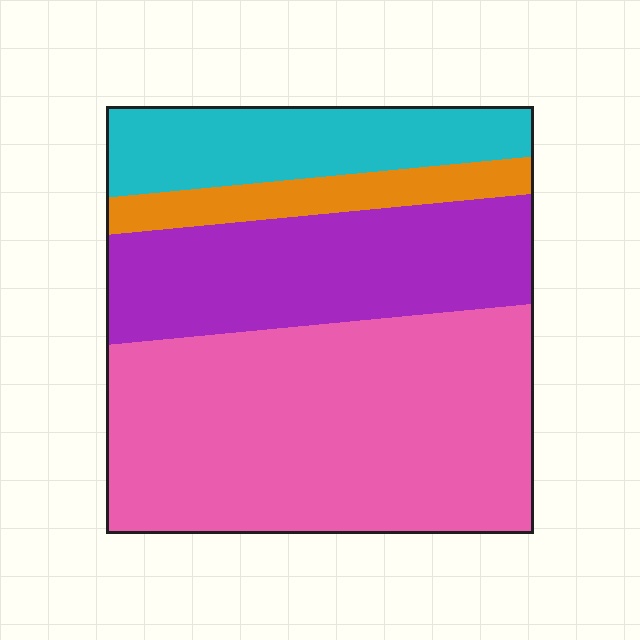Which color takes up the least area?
Orange, at roughly 10%.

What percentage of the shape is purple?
Purple takes up about one quarter (1/4) of the shape.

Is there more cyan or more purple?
Purple.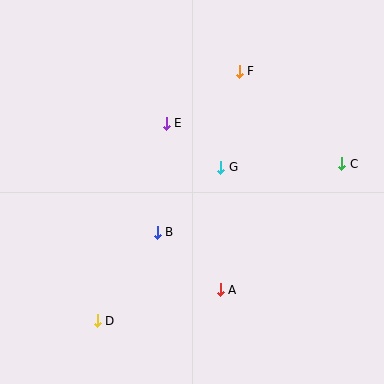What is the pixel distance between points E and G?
The distance between E and G is 70 pixels.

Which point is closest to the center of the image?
Point G at (221, 167) is closest to the center.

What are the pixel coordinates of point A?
Point A is at (220, 290).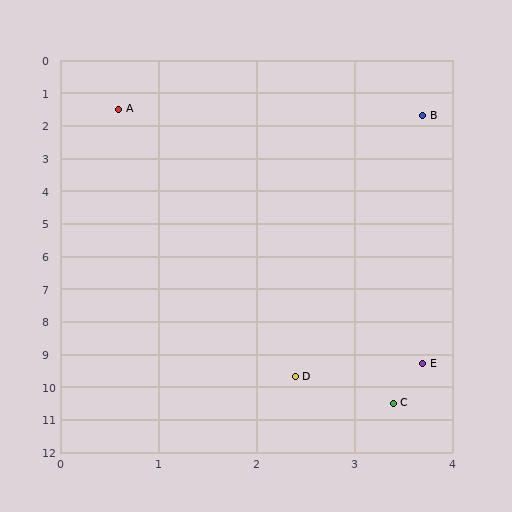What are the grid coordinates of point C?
Point C is at approximately (3.4, 10.5).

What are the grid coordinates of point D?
Point D is at approximately (2.4, 9.7).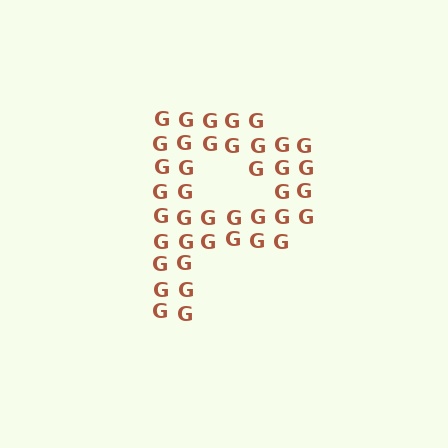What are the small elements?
The small elements are letter G's.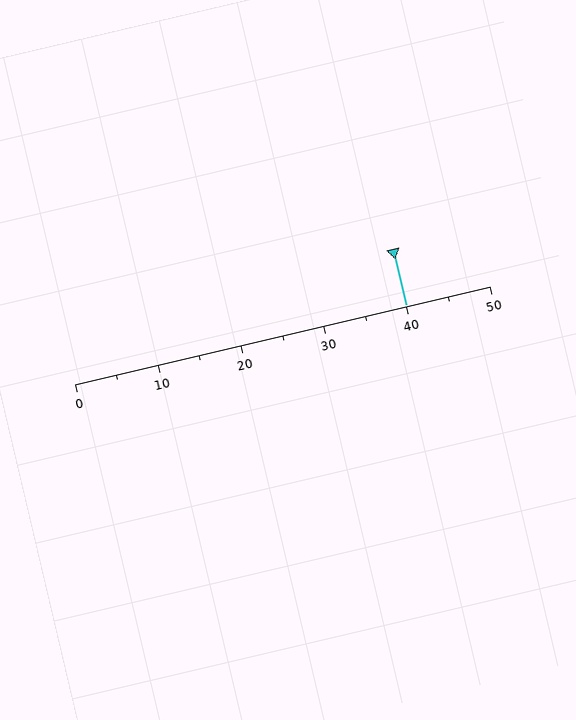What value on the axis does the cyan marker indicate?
The marker indicates approximately 40.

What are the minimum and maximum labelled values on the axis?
The axis runs from 0 to 50.